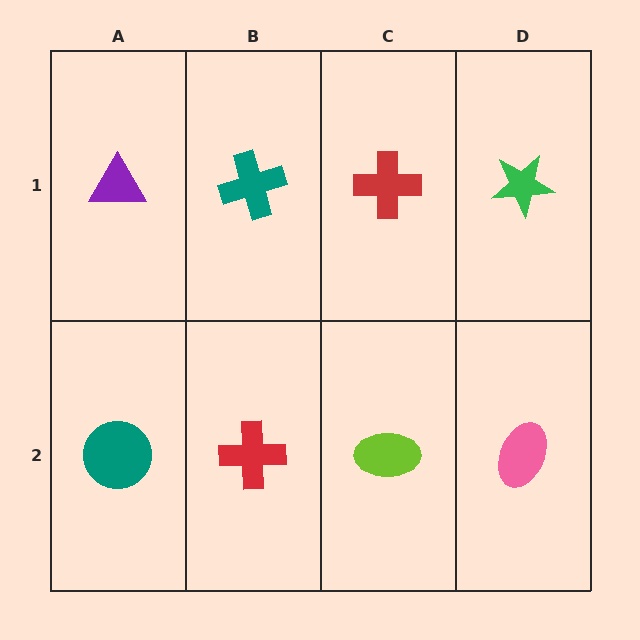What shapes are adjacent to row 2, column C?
A red cross (row 1, column C), a red cross (row 2, column B), a pink ellipse (row 2, column D).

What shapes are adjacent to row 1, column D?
A pink ellipse (row 2, column D), a red cross (row 1, column C).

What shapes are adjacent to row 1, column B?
A red cross (row 2, column B), a purple triangle (row 1, column A), a red cross (row 1, column C).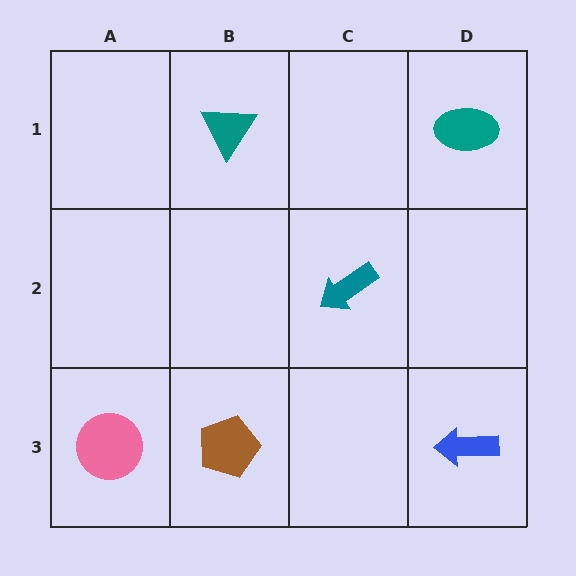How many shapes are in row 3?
3 shapes.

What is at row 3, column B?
A brown pentagon.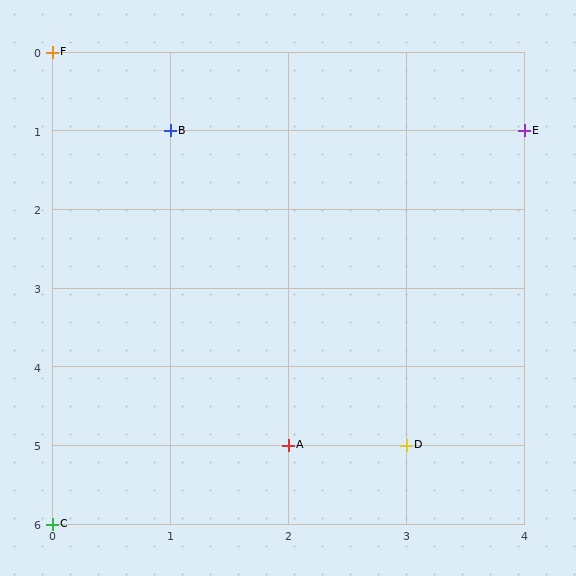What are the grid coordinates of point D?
Point D is at grid coordinates (3, 5).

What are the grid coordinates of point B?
Point B is at grid coordinates (1, 1).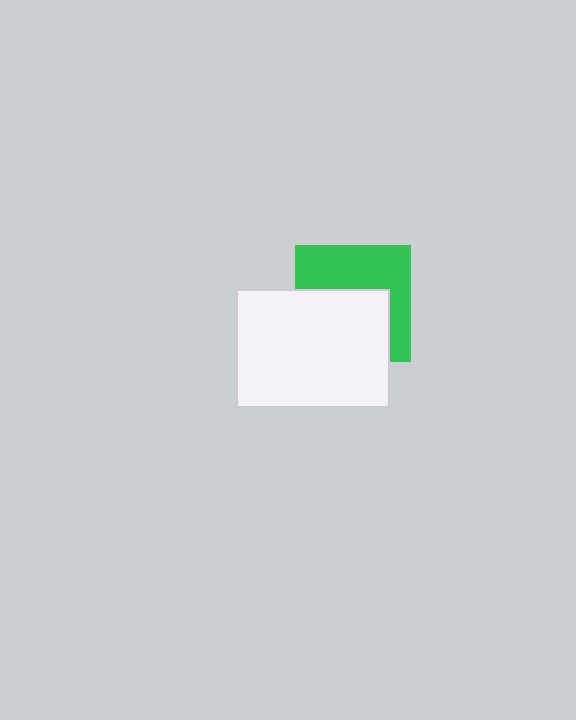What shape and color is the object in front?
The object in front is a white rectangle.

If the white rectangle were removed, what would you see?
You would see the complete green square.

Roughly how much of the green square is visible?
About half of it is visible (roughly 50%).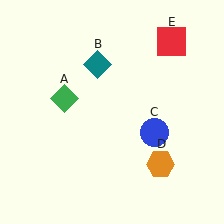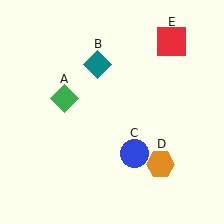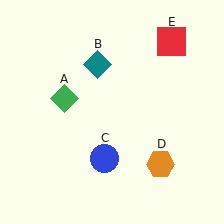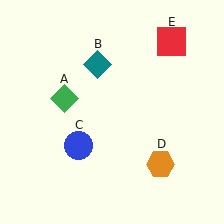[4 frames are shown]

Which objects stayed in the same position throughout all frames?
Green diamond (object A) and teal diamond (object B) and orange hexagon (object D) and red square (object E) remained stationary.